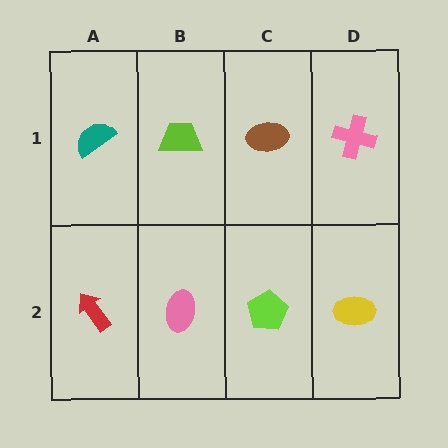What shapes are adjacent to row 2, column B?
A lime trapezoid (row 1, column B), a red arrow (row 2, column A), a lime pentagon (row 2, column C).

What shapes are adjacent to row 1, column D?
A yellow ellipse (row 2, column D), a brown ellipse (row 1, column C).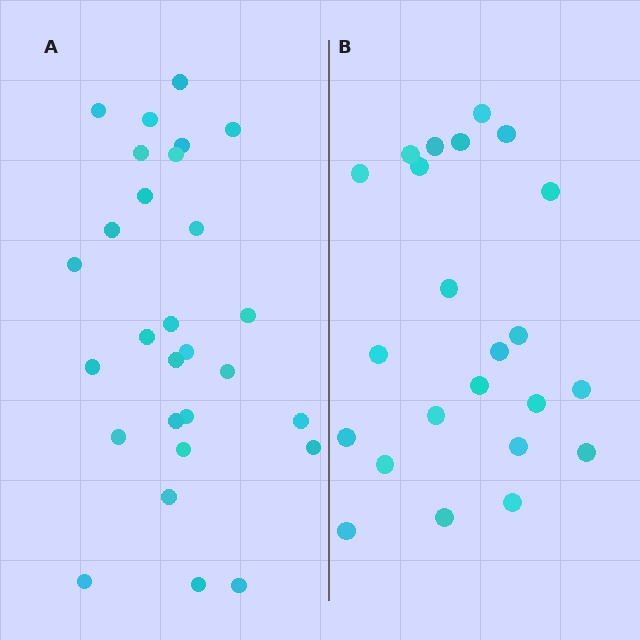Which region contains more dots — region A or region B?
Region A (the left region) has more dots.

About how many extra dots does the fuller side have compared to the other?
Region A has about 5 more dots than region B.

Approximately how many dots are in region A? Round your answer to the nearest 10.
About 30 dots. (The exact count is 28, which rounds to 30.)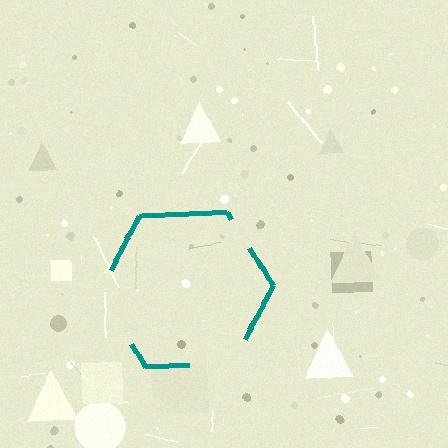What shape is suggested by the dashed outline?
The dashed outline suggests a hexagon.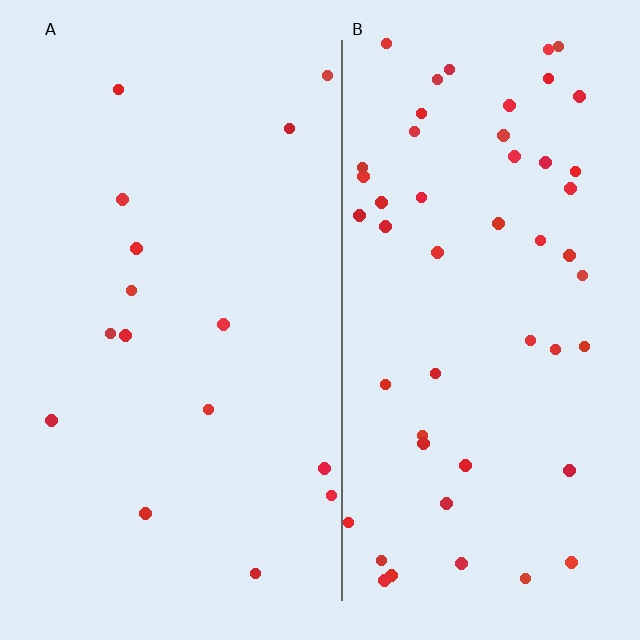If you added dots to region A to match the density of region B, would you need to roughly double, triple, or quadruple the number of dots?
Approximately triple.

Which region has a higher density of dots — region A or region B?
B (the right).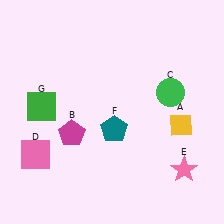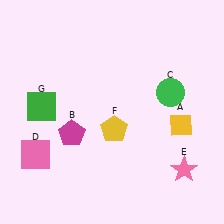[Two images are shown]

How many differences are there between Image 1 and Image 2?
There is 1 difference between the two images.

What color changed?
The pentagon (F) changed from teal in Image 1 to yellow in Image 2.